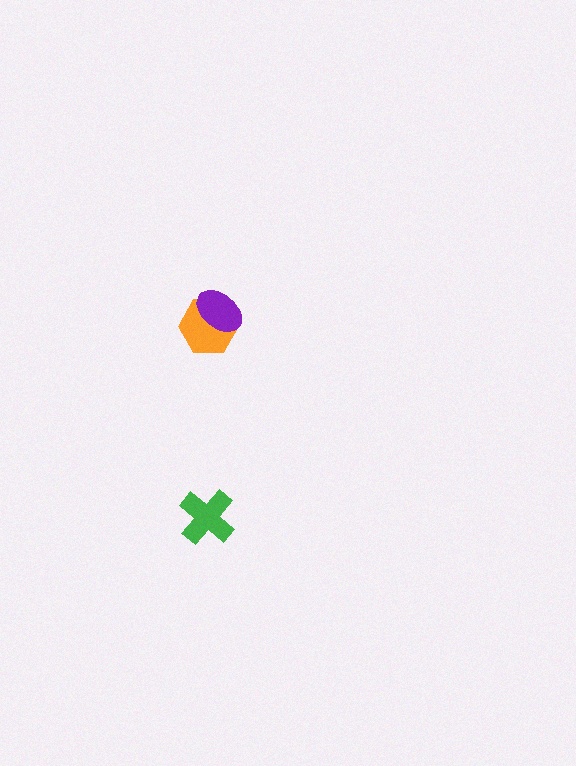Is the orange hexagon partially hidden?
Yes, it is partially covered by another shape.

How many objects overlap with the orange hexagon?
1 object overlaps with the orange hexagon.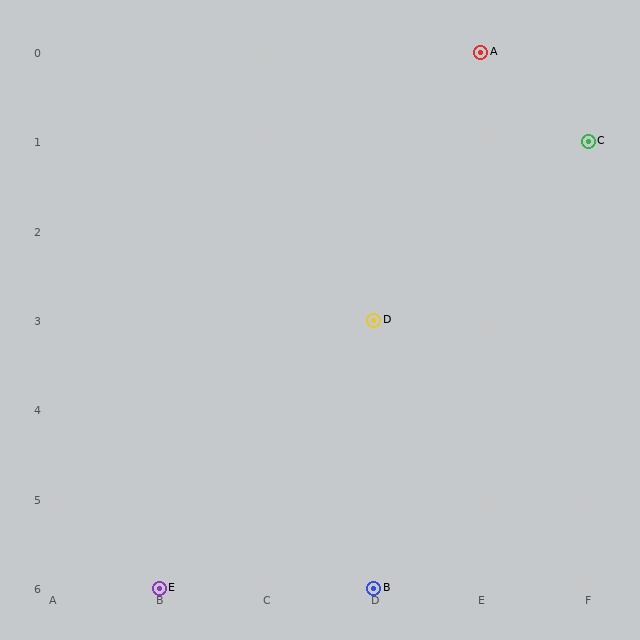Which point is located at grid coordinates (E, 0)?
Point A is at (E, 0).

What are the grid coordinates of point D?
Point D is at grid coordinates (D, 3).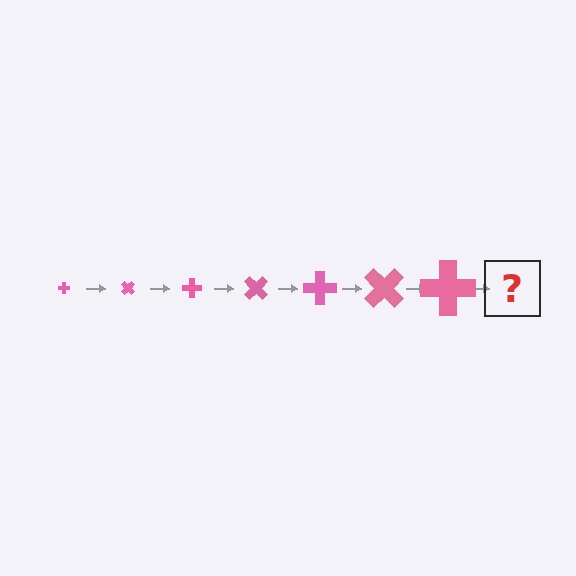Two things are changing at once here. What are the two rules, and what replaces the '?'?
The two rules are that the cross grows larger each step and it rotates 45 degrees each step. The '?' should be a cross, larger than the previous one and rotated 315 degrees from the start.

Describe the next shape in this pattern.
It should be a cross, larger than the previous one and rotated 315 degrees from the start.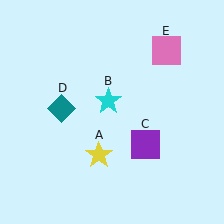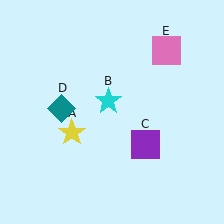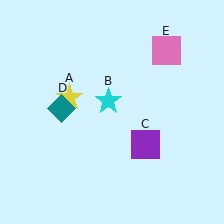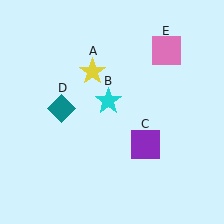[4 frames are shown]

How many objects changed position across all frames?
1 object changed position: yellow star (object A).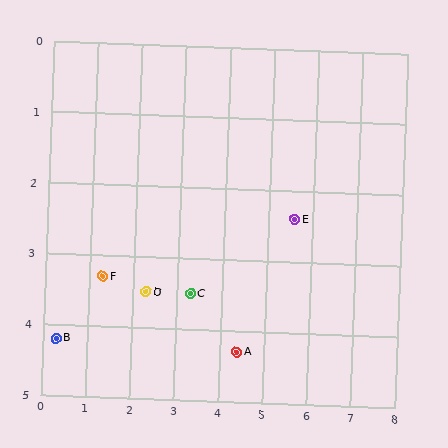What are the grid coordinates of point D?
Point D is at approximately (2.3, 3.5).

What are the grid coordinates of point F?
Point F is at approximately (1.3, 3.3).